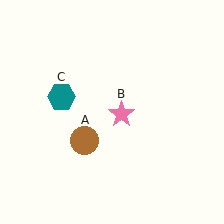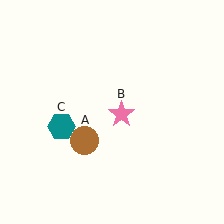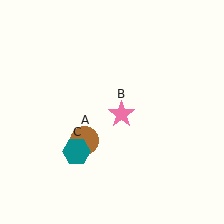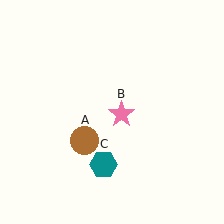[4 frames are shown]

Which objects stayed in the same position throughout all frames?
Brown circle (object A) and pink star (object B) remained stationary.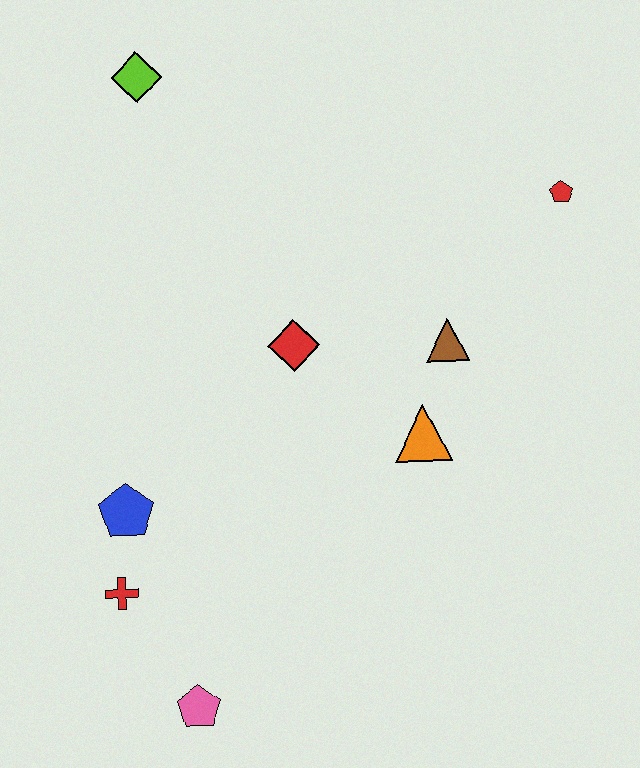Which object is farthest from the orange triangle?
The lime diamond is farthest from the orange triangle.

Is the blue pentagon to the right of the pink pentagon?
No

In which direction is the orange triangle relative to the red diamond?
The orange triangle is to the right of the red diamond.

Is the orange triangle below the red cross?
No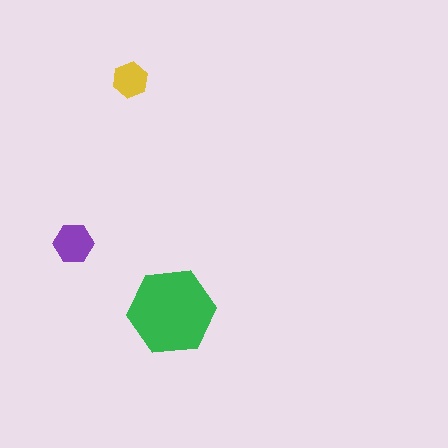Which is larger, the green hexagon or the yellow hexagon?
The green one.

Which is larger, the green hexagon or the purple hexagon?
The green one.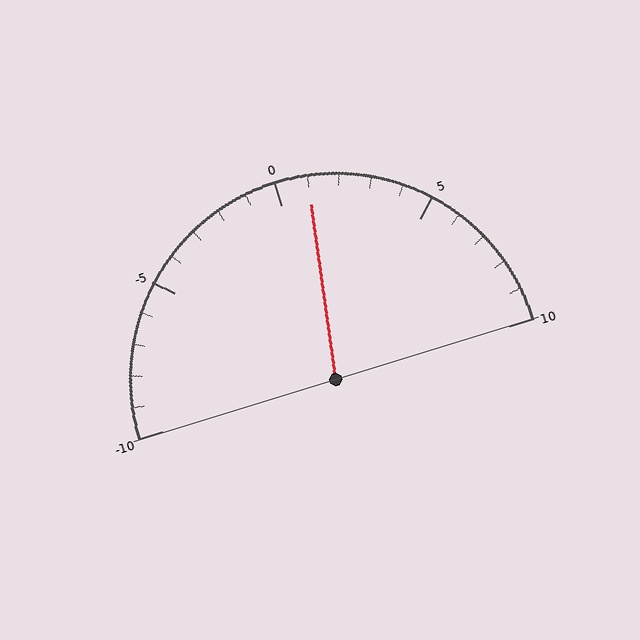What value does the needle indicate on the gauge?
The needle indicates approximately 1.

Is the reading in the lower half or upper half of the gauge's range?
The reading is in the upper half of the range (-10 to 10).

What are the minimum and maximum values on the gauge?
The gauge ranges from -10 to 10.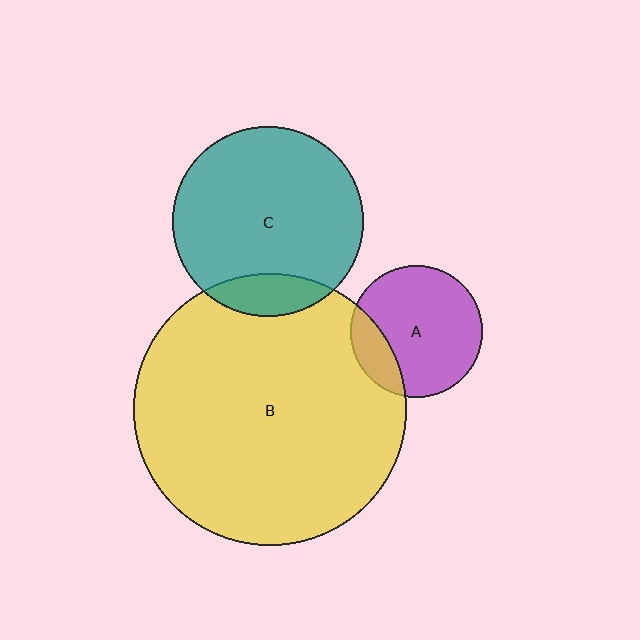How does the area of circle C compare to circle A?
Approximately 2.1 times.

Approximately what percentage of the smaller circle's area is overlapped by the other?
Approximately 20%.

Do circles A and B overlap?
Yes.